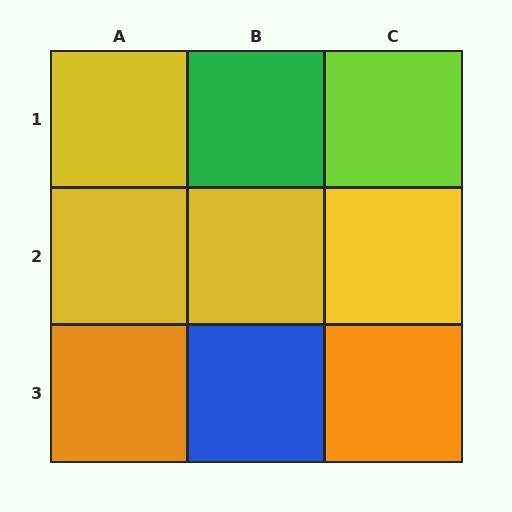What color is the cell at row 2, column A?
Yellow.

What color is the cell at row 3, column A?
Orange.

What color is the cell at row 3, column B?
Blue.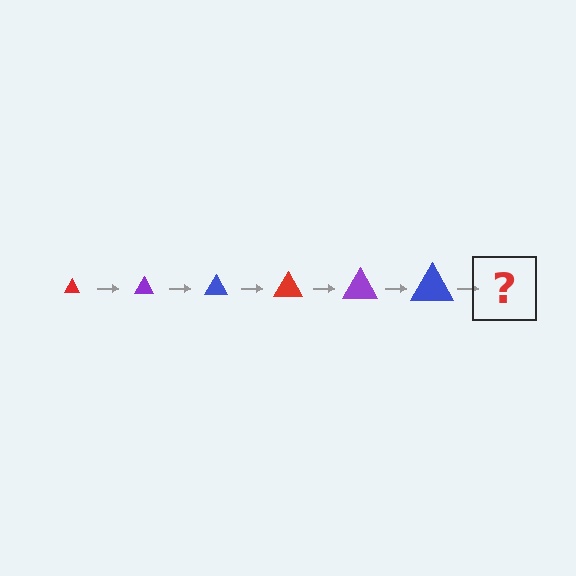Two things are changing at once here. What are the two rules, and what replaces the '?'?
The two rules are that the triangle grows larger each step and the color cycles through red, purple, and blue. The '?' should be a red triangle, larger than the previous one.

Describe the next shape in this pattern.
It should be a red triangle, larger than the previous one.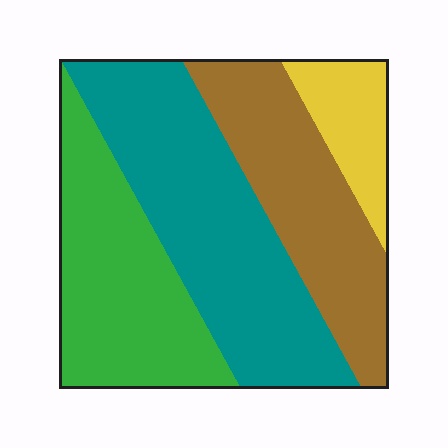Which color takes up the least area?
Yellow, at roughly 10%.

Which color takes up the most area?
Teal, at roughly 35%.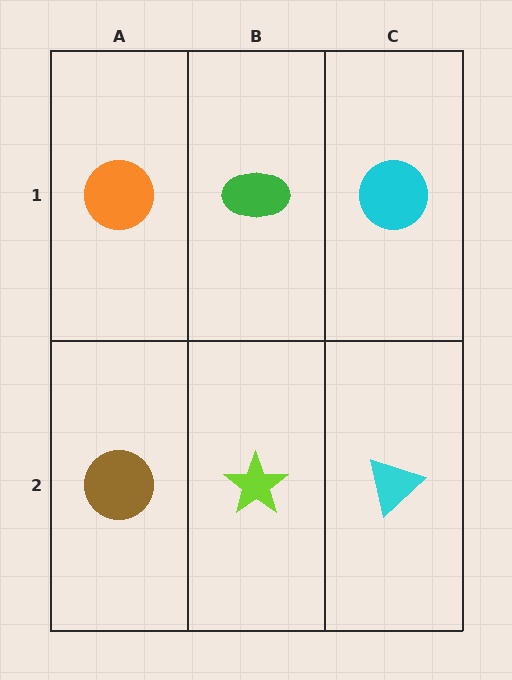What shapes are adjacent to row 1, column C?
A cyan triangle (row 2, column C), a green ellipse (row 1, column B).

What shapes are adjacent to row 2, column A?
An orange circle (row 1, column A), a lime star (row 2, column B).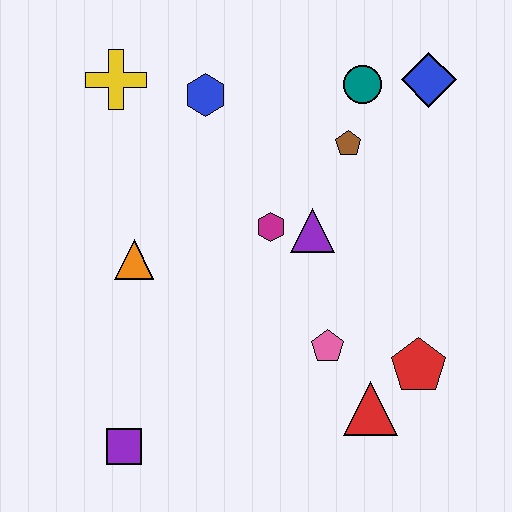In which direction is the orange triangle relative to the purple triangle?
The orange triangle is to the left of the purple triangle.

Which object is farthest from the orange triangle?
The blue diamond is farthest from the orange triangle.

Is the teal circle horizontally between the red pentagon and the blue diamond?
No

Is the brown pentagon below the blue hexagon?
Yes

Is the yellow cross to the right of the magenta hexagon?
No